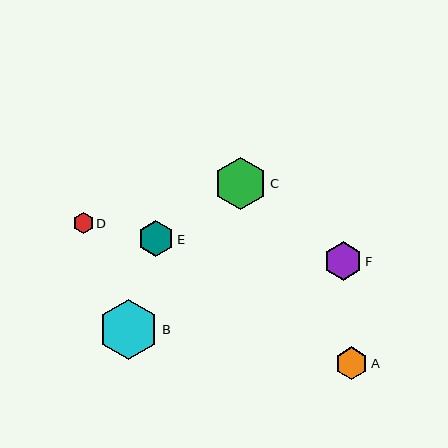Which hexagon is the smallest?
Hexagon D is the smallest with a size of approximately 21 pixels.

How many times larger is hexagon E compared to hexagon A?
Hexagon E is approximately 1.1 times the size of hexagon A.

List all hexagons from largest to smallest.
From largest to smallest: B, C, F, E, A, D.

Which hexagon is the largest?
Hexagon B is the largest with a size of approximately 60 pixels.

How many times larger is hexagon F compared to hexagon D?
Hexagon F is approximately 1.9 times the size of hexagon D.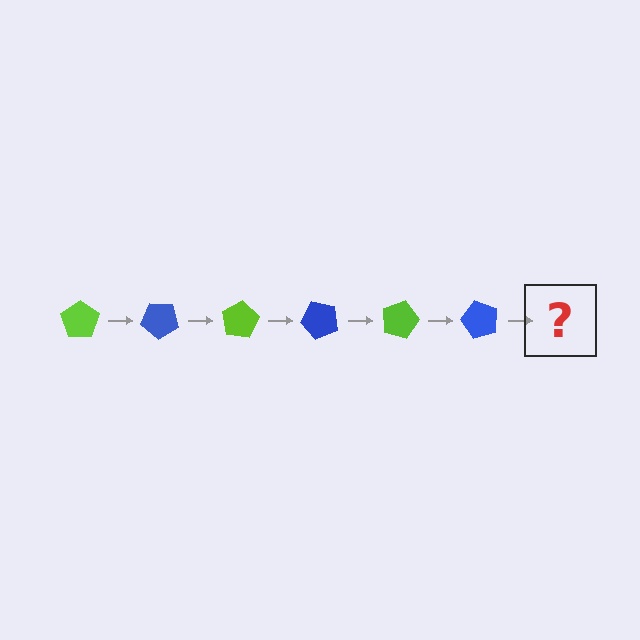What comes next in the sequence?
The next element should be a lime pentagon, rotated 240 degrees from the start.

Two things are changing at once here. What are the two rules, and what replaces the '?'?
The two rules are that it rotates 40 degrees each step and the color cycles through lime and blue. The '?' should be a lime pentagon, rotated 240 degrees from the start.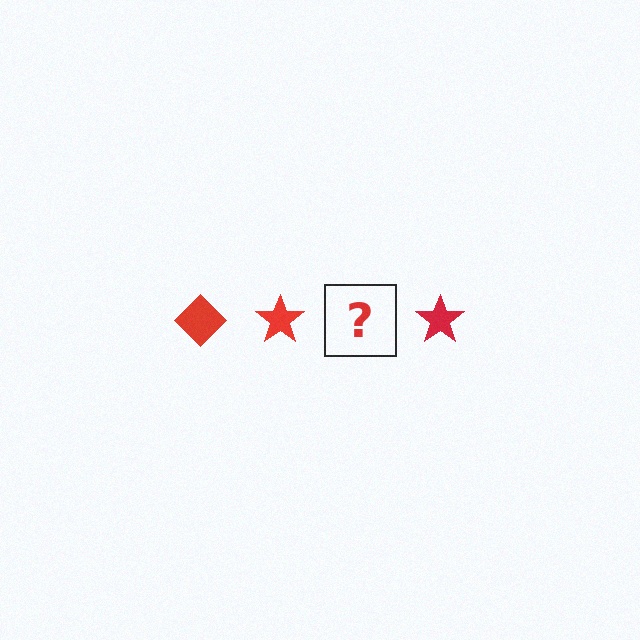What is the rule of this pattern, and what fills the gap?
The rule is that the pattern cycles through diamond, star shapes in red. The gap should be filled with a red diamond.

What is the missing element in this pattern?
The missing element is a red diamond.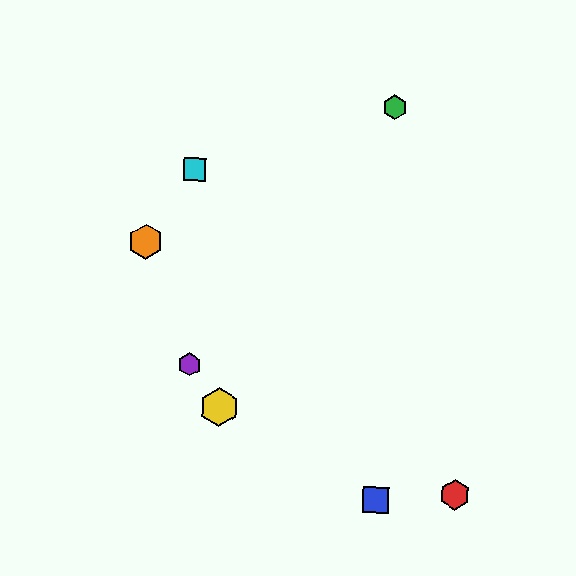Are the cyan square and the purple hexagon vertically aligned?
Yes, both are at x≈194.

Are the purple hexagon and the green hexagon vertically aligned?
No, the purple hexagon is at x≈189 and the green hexagon is at x≈395.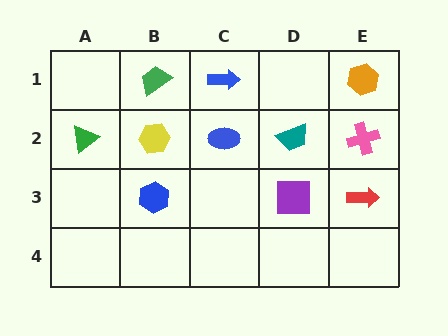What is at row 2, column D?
A teal trapezoid.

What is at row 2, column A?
A green triangle.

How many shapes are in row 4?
0 shapes.